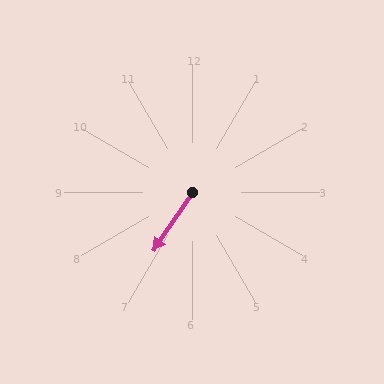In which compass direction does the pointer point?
Southwest.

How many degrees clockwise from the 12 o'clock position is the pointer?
Approximately 214 degrees.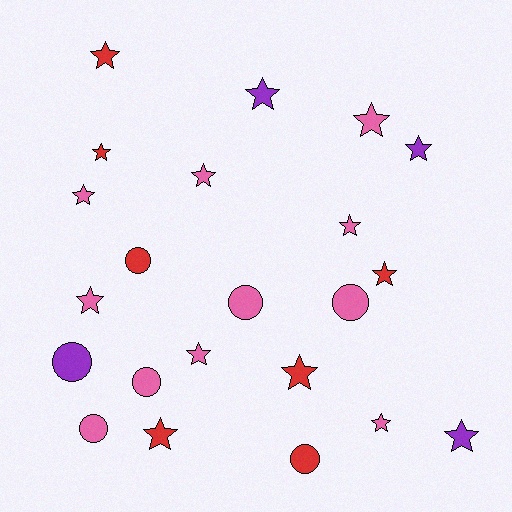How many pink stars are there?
There are 7 pink stars.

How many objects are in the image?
There are 22 objects.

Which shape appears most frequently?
Star, with 15 objects.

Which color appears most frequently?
Pink, with 11 objects.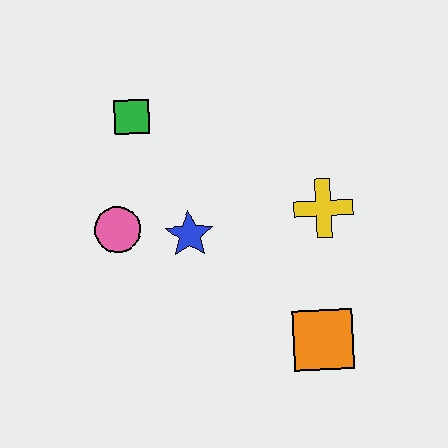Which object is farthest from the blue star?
The orange square is farthest from the blue star.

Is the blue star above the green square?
No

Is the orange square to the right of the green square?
Yes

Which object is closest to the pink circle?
The blue star is closest to the pink circle.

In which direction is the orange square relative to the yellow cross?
The orange square is below the yellow cross.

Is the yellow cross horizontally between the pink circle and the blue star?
No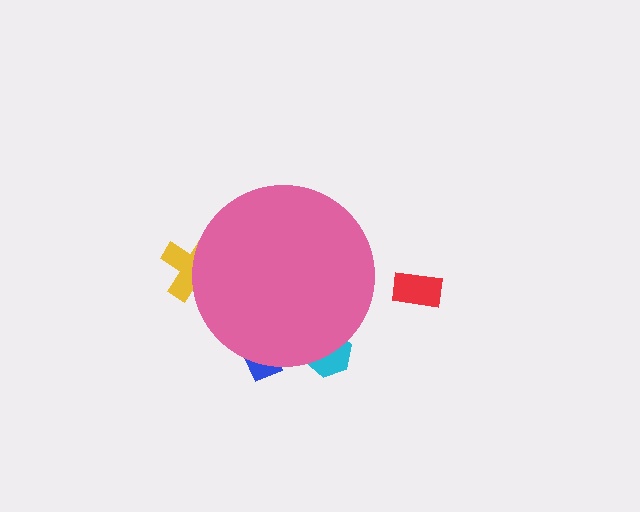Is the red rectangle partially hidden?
No, the red rectangle is fully visible.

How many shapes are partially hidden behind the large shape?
3 shapes are partially hidden.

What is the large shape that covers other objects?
A pink circle.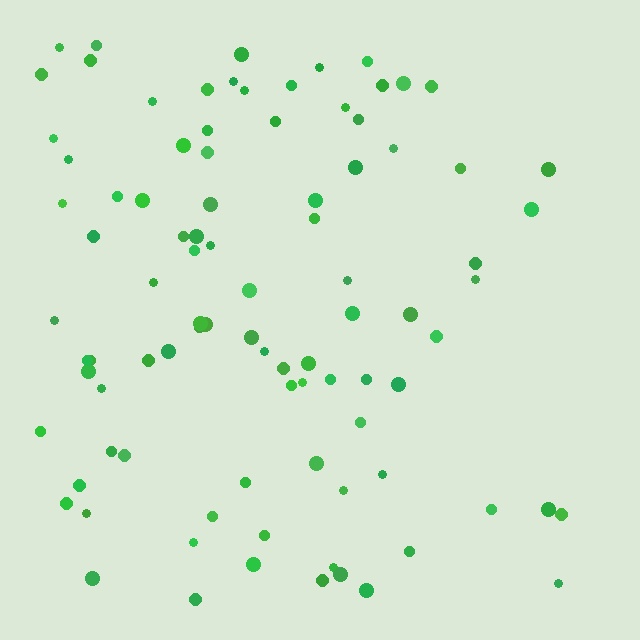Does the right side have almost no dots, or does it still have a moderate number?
Still a moderate number, just noticeably fewer than the left.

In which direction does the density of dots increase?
From right to left, with the left side densest.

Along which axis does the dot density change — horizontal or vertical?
Horizontal.